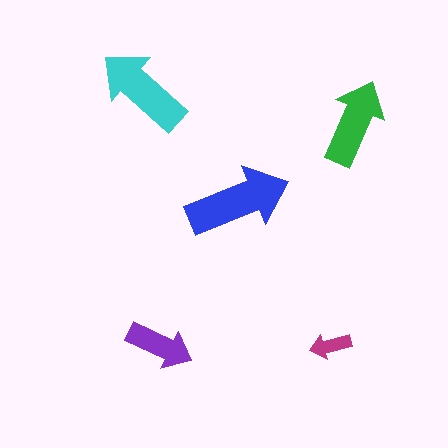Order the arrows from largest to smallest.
the blue one, the cyan one, the green one, the purple one, the magenta one.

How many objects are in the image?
There are 5 objects in the image.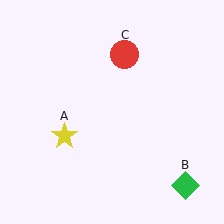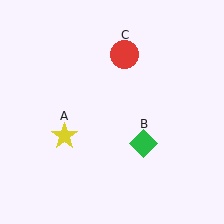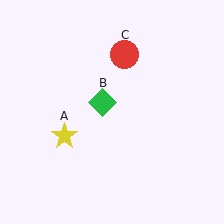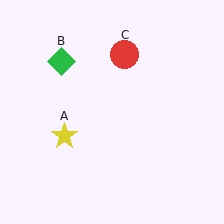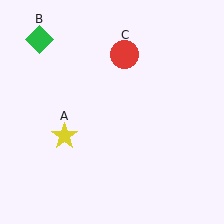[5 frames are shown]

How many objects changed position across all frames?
1 object changed position: green diamond (object B).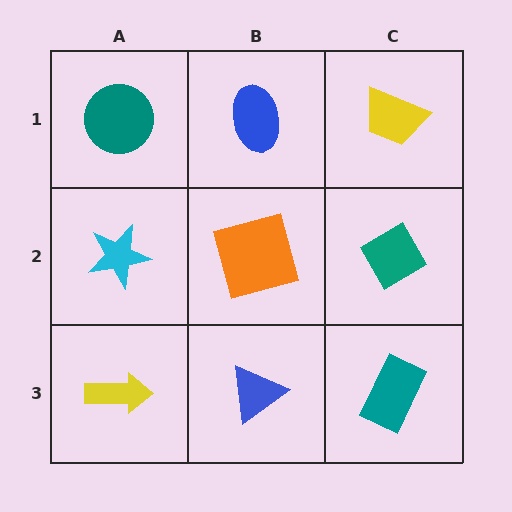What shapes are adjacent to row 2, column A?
A teal circle (row 1, column A), a yellow arrow (row 3, column A), an orange square (row 2, column B).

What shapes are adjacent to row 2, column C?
A yellow trapezoid (row 1, column C), a teal rectangle (row 3, column C), an orange square (row 2, column B).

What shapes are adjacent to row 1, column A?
A cyan star (row 2, column A), a blue ellipse (row 1, column B).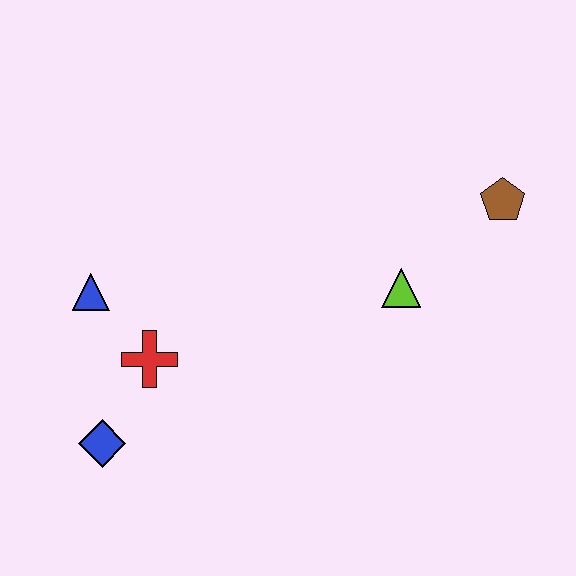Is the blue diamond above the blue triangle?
No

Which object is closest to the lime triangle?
The brown pentagon is closest to the lime triangle.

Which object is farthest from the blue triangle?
The brown pentagon is farthest from the blue triangle.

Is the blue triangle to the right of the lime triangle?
No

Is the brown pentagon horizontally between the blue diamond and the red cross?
No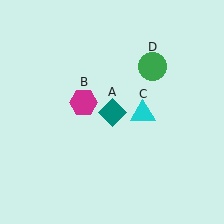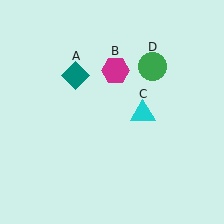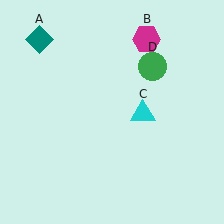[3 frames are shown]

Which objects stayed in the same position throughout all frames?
Cyan triangle (object C) and green circle (object D) remained stationary.